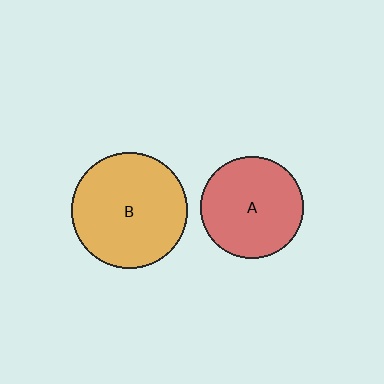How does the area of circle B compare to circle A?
Approximately 1.3 times.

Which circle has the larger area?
Circle B (orange).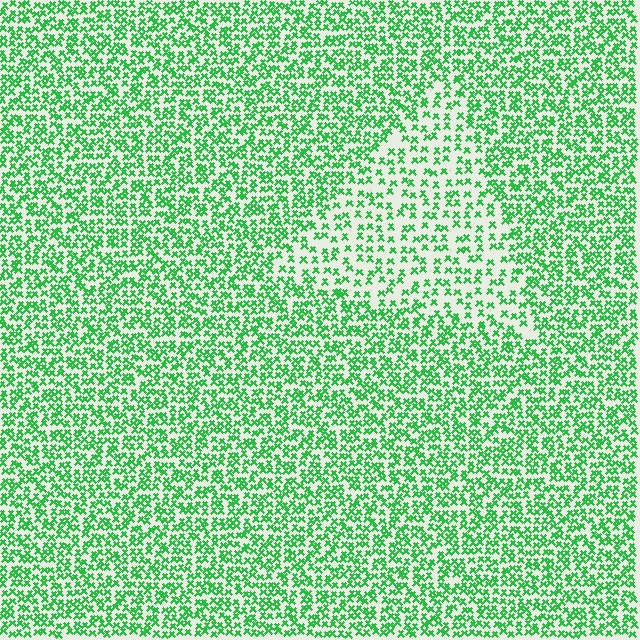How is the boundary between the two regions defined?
The boundary is defined by a change in element density (approximately 1.9x ratio). All elements are the same color, size, and shape.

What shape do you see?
I see a triangle.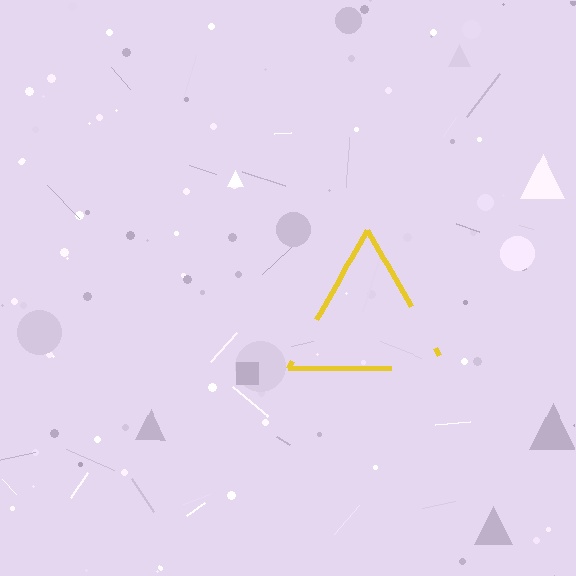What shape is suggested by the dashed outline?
The dashed outline suggests a triangle.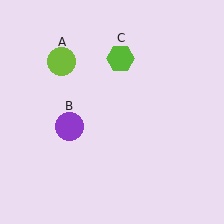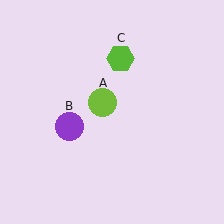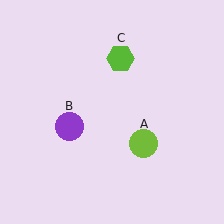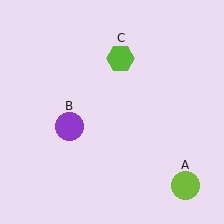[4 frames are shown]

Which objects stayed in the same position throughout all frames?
Purple circle (object B) and lime hexagon (object C) remained stationary.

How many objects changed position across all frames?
1 object changed position: lime circle (object A).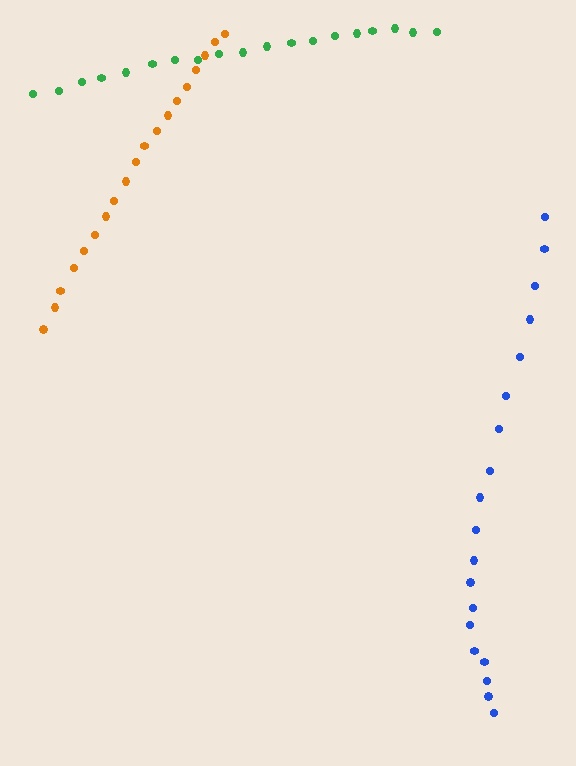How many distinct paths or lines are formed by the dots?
There are 3 distinct paths.